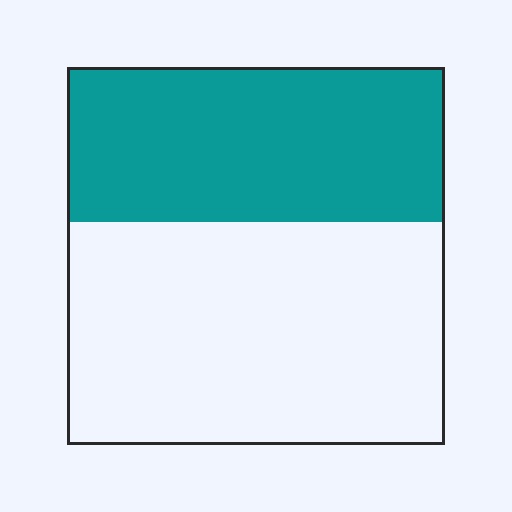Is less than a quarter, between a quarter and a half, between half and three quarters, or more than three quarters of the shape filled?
Between a quarter and a half.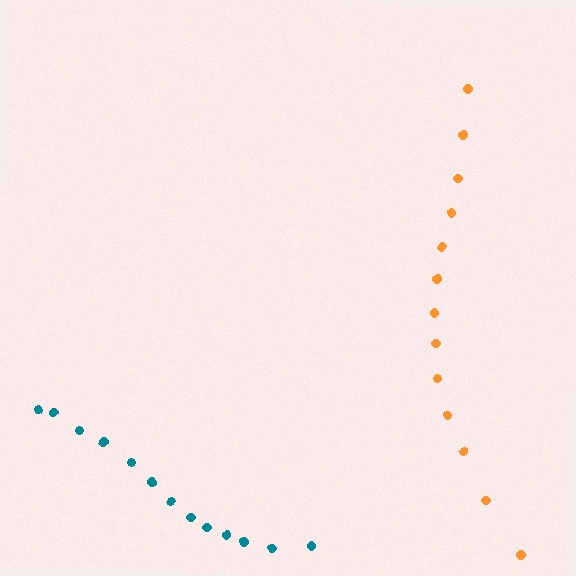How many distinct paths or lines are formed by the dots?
There are 2 distinct paths.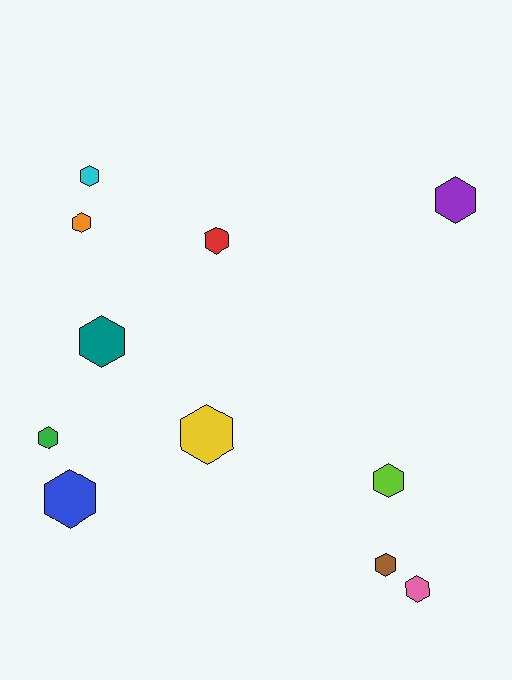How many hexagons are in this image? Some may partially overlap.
There are 11 hexagons.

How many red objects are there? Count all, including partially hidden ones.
There is 1 red object.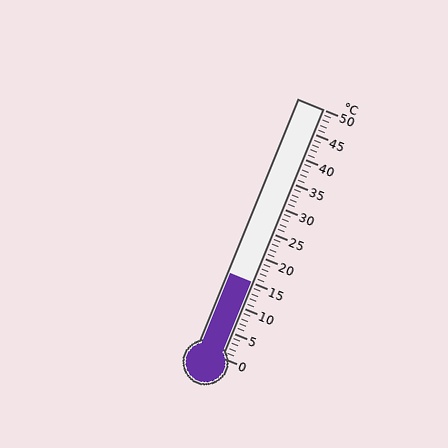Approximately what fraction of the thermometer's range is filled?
The thermometer is filled to approximately 30% of its range.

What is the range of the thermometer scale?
The thermometer scale ranges from 0°C to 50°C.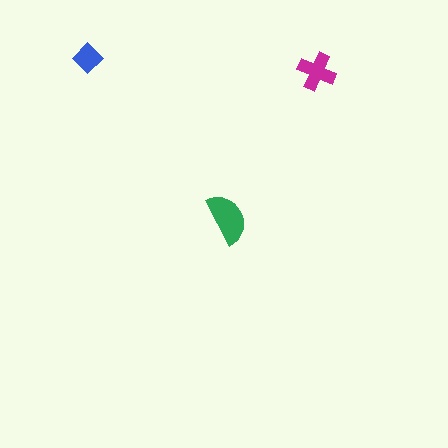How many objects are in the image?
There are 3 objects in the image.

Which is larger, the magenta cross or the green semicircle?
The green semicircle.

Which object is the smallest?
The blue diamond.